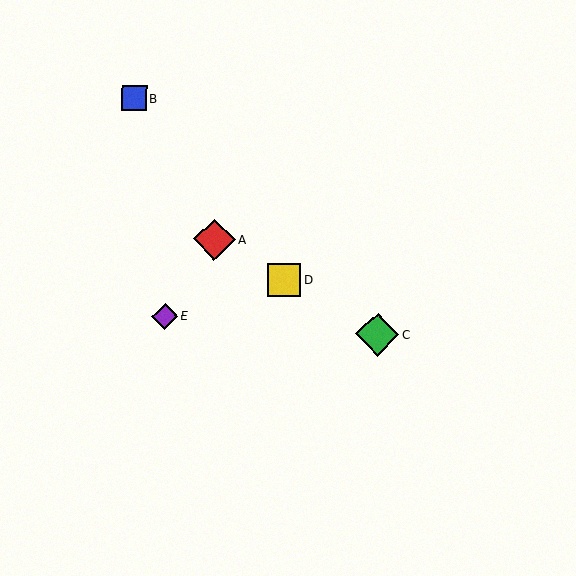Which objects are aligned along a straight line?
Objects A, C, D are aligned along a straight line.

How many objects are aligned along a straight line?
3 objects (A, C, D) are aligned along a straight line.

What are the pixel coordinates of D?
Object D is at (284, 280).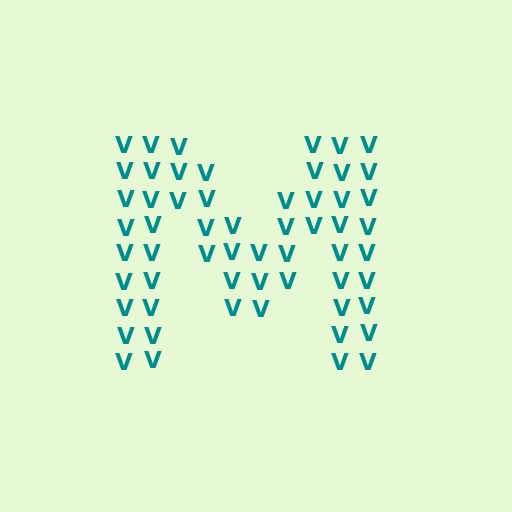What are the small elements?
The small elements are letter V's.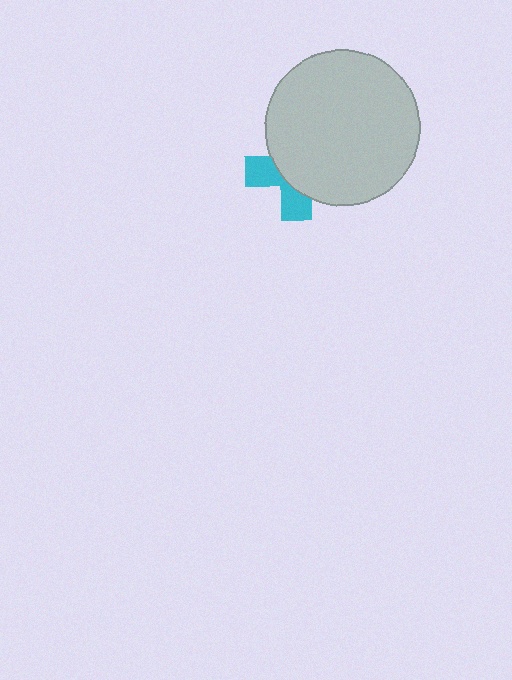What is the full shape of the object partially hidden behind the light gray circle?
The partially hidden object is a cyan cross.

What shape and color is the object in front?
The object in front is a light gray circle.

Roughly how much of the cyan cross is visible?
A small part of it is visible (roughly 37%).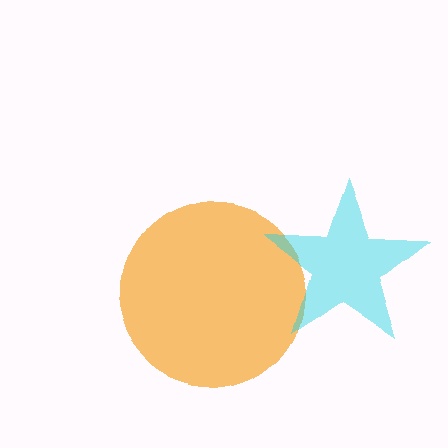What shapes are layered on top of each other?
The layered shapes are: an orange circle, a cyan star.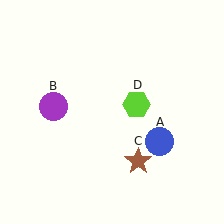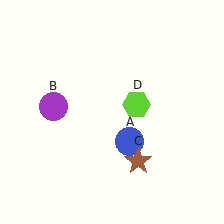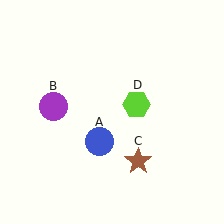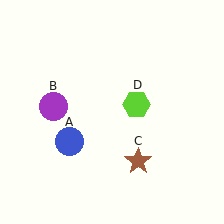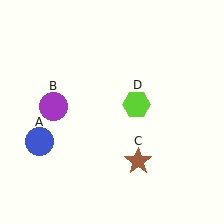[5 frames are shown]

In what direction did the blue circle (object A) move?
The blue circle (object A) moved left.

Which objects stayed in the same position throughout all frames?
Purple circle (object B) and brown star (object C) and lime hexagon (object D) remained stationary.